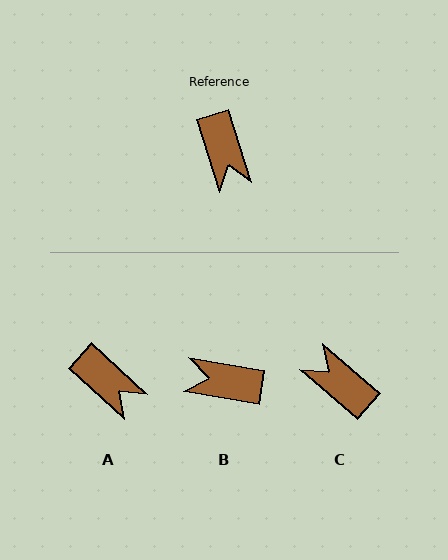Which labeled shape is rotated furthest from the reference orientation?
C, about 148 degrees away.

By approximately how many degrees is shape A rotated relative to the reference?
Approximately 30 degrees counter-clockwise.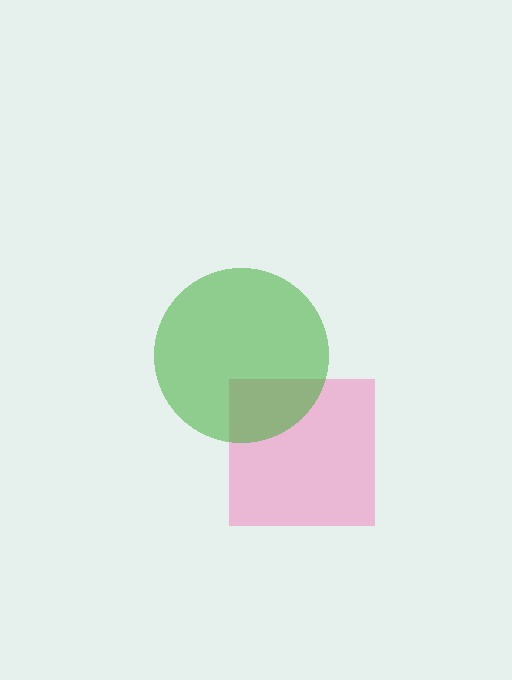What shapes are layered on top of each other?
The layered shapes are: a pink square, a green circle.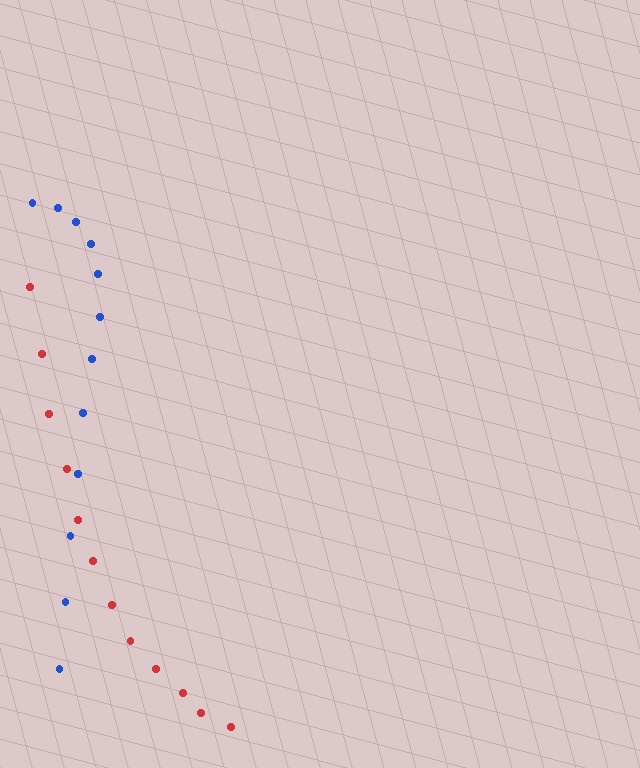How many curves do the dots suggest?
There are 2 distinct paths.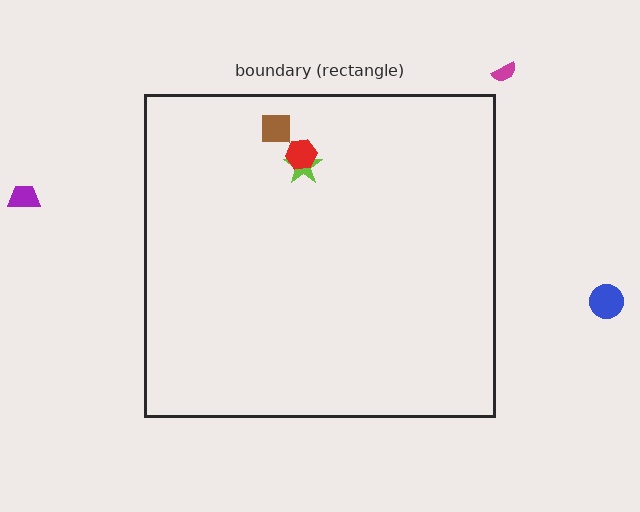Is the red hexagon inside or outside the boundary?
Inside.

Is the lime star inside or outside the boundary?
Inside.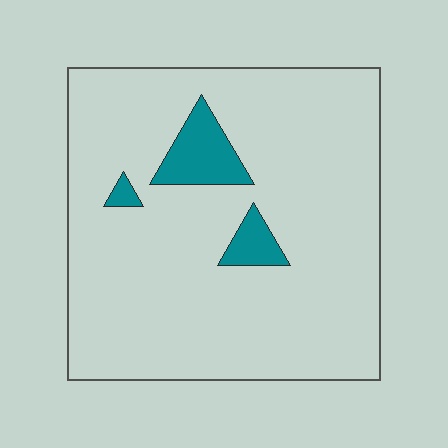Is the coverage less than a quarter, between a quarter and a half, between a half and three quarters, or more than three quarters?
Less than a quarter.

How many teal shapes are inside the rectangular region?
3.